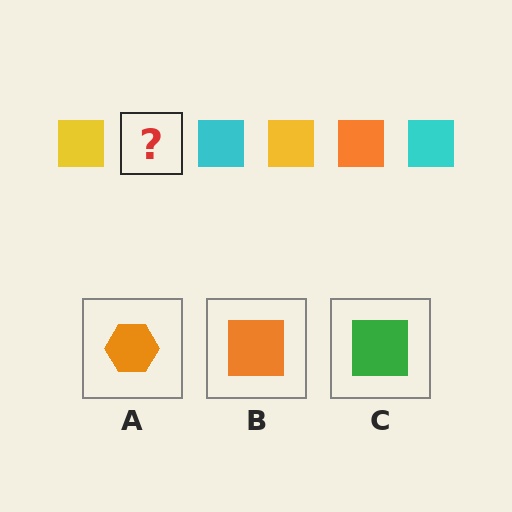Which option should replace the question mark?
Option B.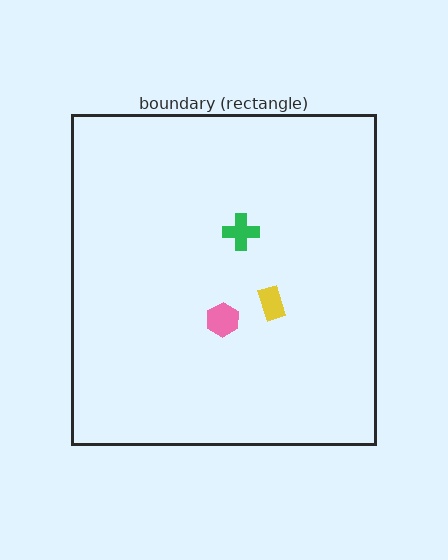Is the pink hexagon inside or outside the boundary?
Inside.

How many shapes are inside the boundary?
3 inside, 0 outside.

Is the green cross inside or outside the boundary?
Inside.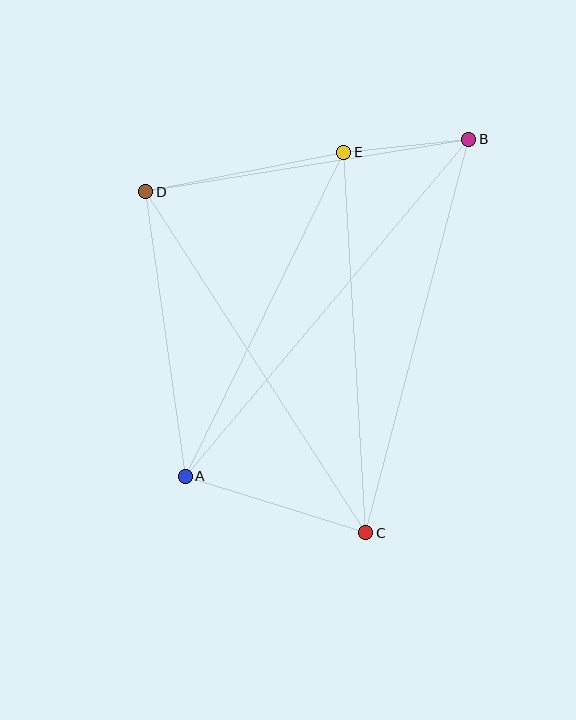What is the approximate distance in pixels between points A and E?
The distance between A and E is approximately 361 pixels.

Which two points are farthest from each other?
Points A and B are farthest from each other.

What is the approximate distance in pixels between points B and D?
The distance between B and D is approximately 327 pixels.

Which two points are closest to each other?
Points B and E are closest to each other.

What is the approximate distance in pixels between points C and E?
The distance between C and E is approximately 381 pixels.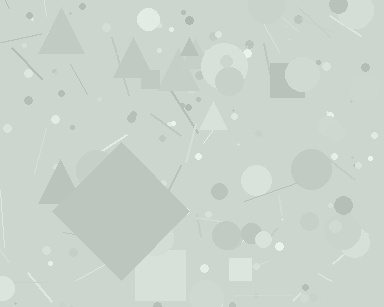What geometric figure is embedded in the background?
A diamond is embedded in the background.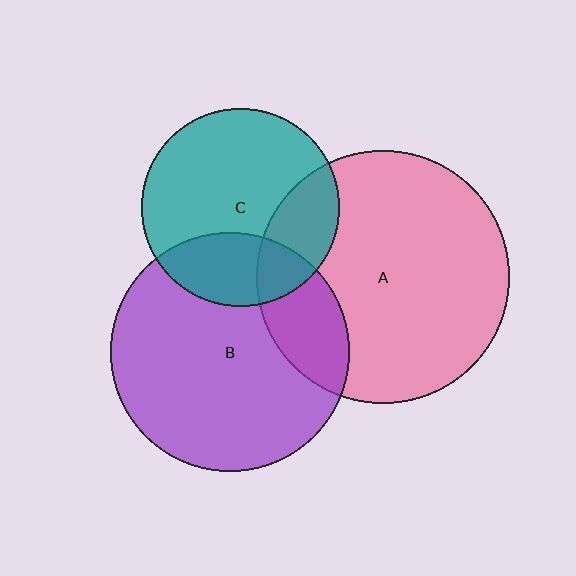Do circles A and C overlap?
Yes.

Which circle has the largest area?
Circle A (pink).